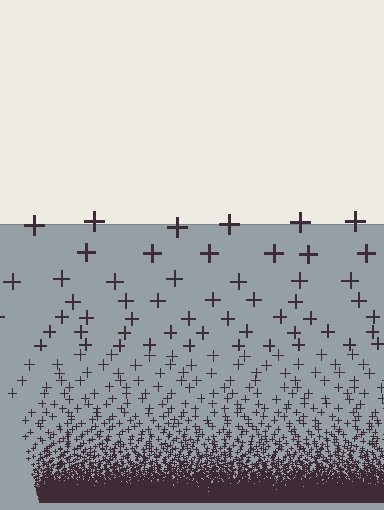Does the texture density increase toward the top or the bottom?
Density increases toward the bottom.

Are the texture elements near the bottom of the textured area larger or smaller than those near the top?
Smaller. The gradient is inverted — elements near the bottom are smaller and denser.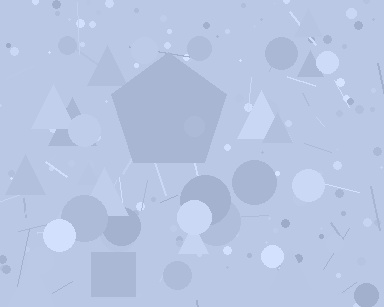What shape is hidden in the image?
A pentagon is hidden in the image.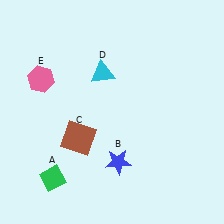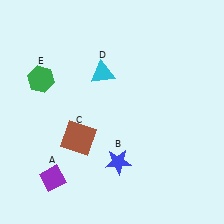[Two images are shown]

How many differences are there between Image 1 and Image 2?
There are 2 differences between the two images.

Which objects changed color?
A changed from green to purple. E changed from pink to green.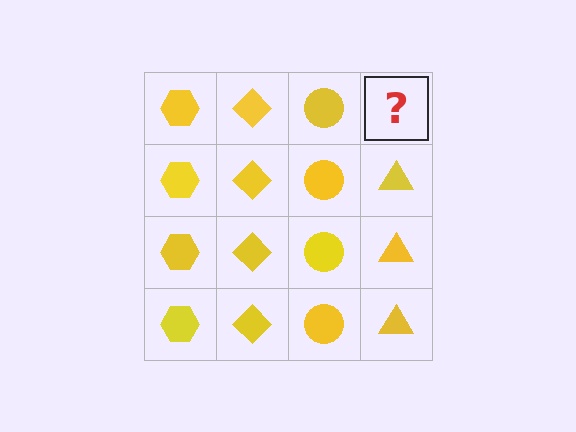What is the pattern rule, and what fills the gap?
The rule is that each column has a consistent shape. The gap should be filled with a yellow triangle.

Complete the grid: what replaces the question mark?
The question mark should be replaced with a yellow triangle.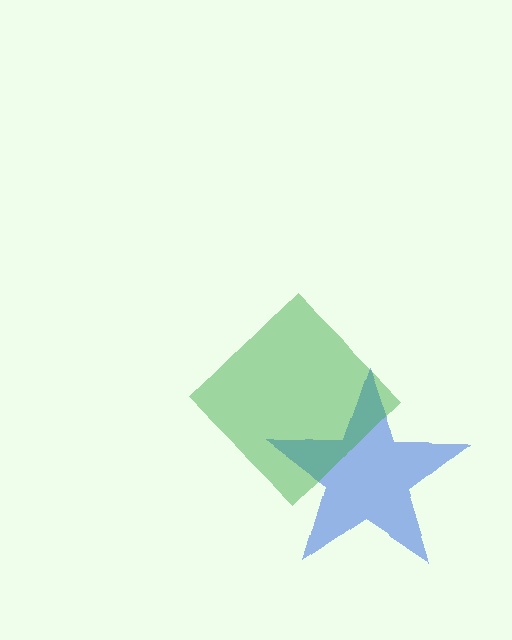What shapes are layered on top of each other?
The layered shapes are: a blue star, a green diamond.